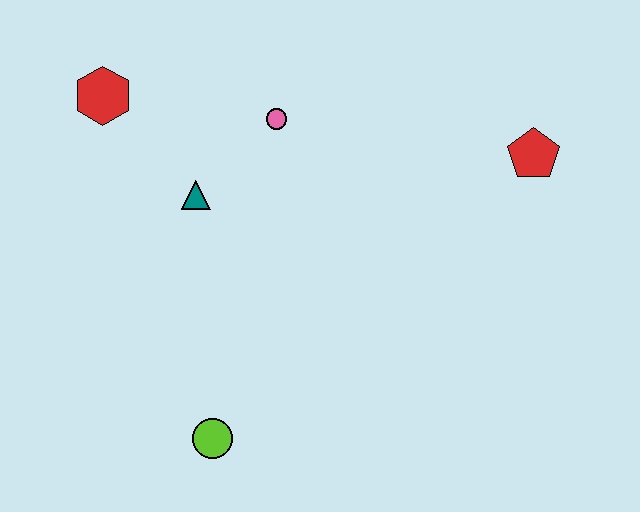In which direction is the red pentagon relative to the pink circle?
The red pentagon is to the right of the pink circle.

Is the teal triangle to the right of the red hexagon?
Yes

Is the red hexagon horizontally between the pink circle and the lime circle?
No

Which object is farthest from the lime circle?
The red pentagon is farthest from the lime circle.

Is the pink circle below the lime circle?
No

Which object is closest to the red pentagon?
The pink circle is closest to the red pentagon.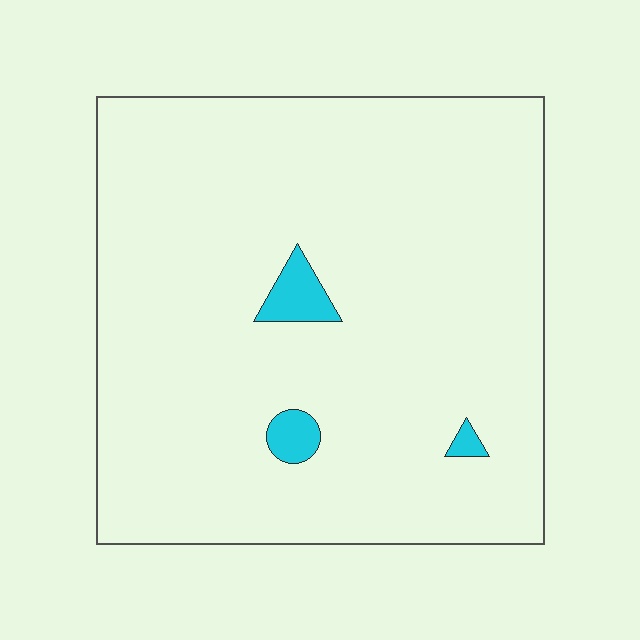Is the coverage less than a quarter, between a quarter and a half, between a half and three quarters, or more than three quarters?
Less than a quarter.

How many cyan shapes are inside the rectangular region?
3.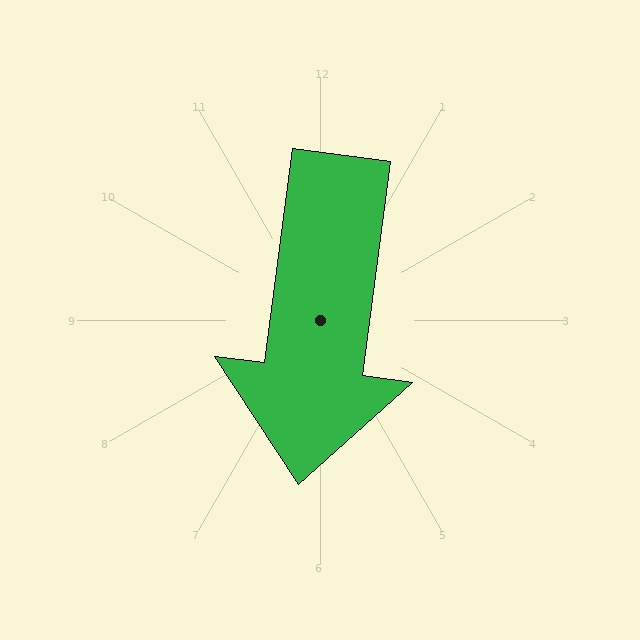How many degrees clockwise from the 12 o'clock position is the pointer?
Approximately 187 degrees.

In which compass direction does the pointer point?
South.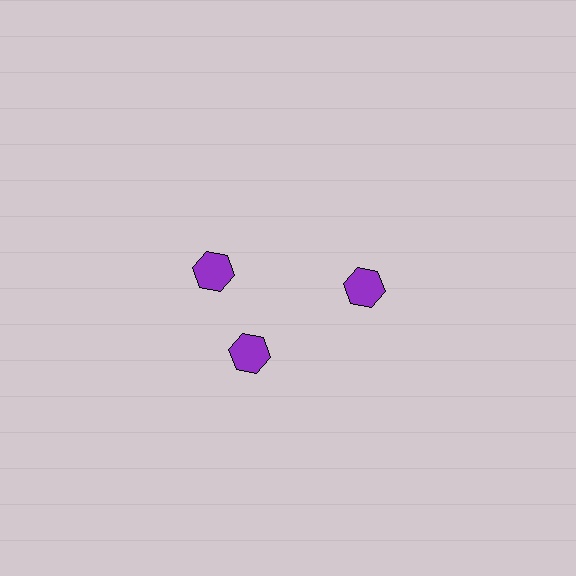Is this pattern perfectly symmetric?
No. The 3 purple hexagons are arranged in a ring, but one element near the 11 o'clock position is rotated out of alignment along the ring, breaking the 3-fold rotational symmetry.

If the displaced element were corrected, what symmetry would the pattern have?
It would have 3-fold rotational symmetry — the pattern would map onto itself every 120 degrees.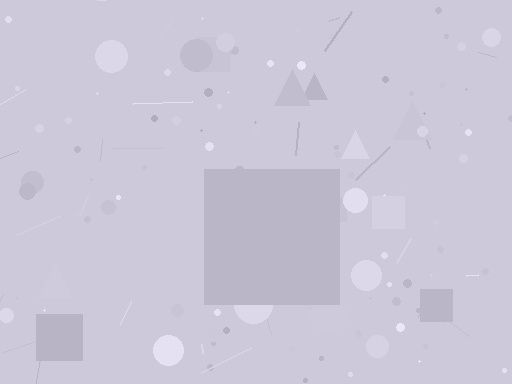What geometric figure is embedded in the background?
A square is embedded in the background.